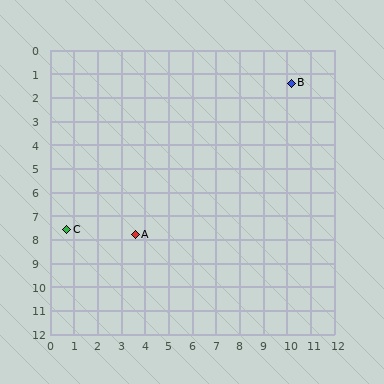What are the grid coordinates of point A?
Point A is at approximately (3.6, 7.8).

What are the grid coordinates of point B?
Point B is at approximately (10.2, 1.4).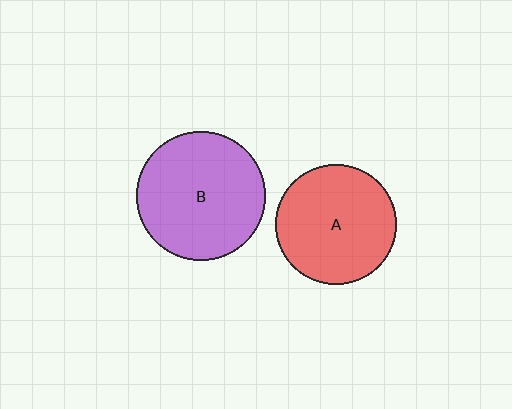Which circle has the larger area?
Circle B (purple).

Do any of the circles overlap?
No, none of the circles overlap.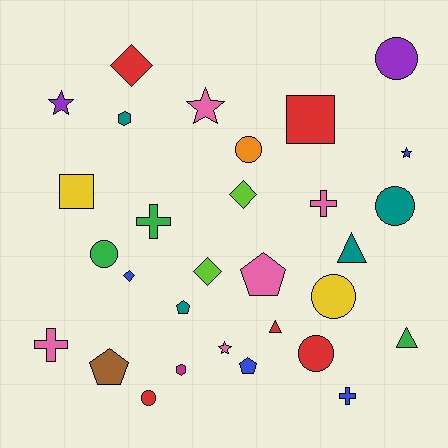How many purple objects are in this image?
There are 2 purple objects.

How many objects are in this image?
There are 30 objects.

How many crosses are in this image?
There are 4 crosses.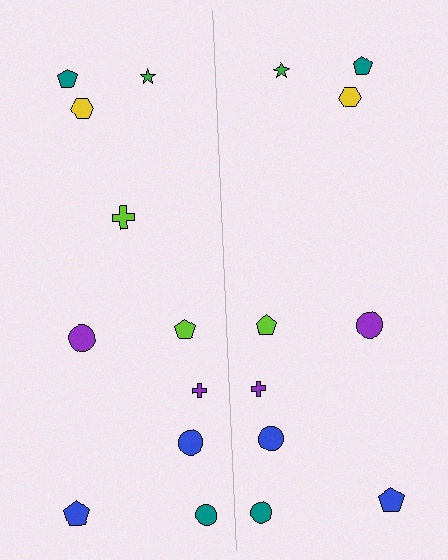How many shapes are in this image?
There are 19 shapes in this image.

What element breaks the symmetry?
A lime cross is missing from the right side.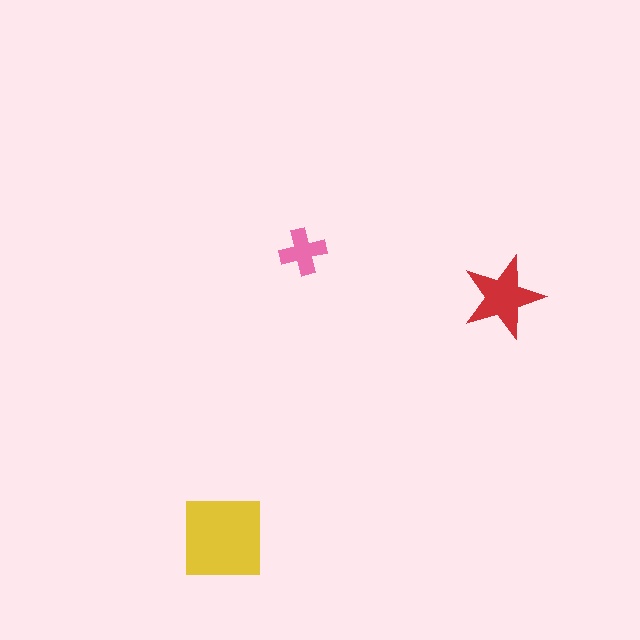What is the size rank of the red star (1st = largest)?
2nd.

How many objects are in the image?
There are 3 objects in the image.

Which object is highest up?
The pink cross is topmost.